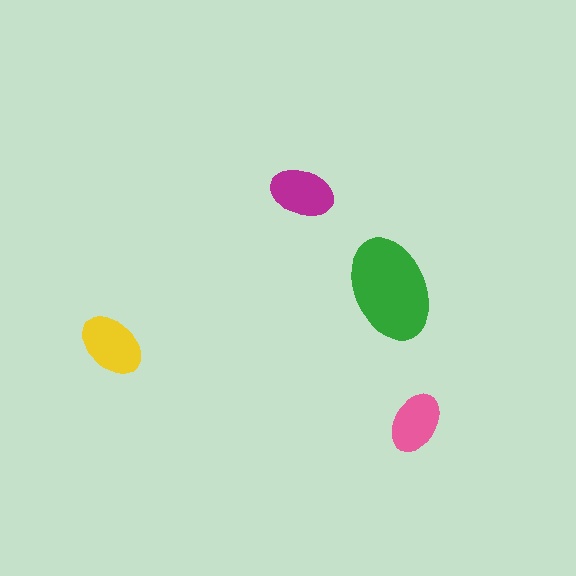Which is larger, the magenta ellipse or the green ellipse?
The green one.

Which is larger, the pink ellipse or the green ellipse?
The green one.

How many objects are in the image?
There are 4 objects in the image.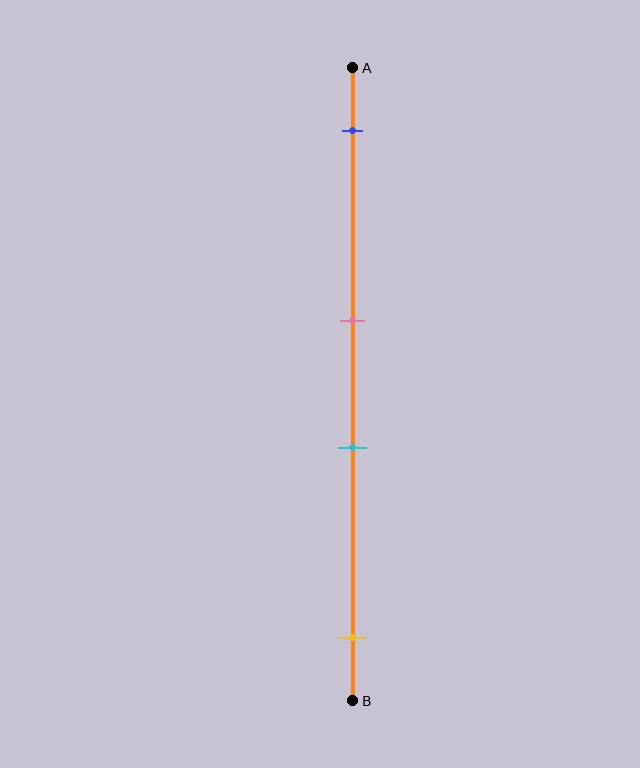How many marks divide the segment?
There are 4 marks dividing the segment.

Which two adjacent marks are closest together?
The pink and cyan marks are the closest adjacent pair.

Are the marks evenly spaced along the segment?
No, the marks are not evenly spaced.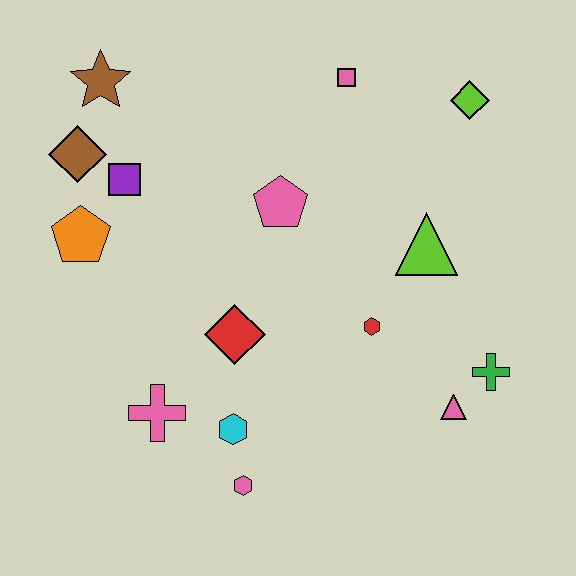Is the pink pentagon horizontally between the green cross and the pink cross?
Yes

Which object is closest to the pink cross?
The cyan hexagon is closest to the pink cross.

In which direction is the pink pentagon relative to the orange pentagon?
The pink pentagon is to the right of the orange pentagon.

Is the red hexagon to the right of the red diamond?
Yes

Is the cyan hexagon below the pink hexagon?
No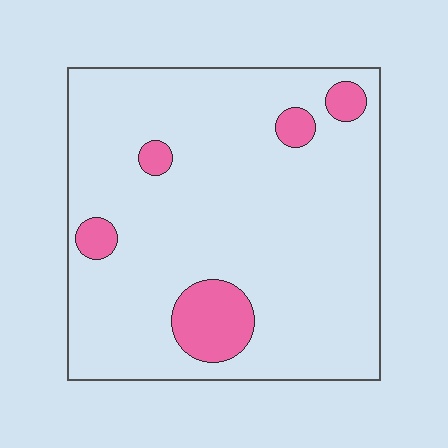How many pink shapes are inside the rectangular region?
5.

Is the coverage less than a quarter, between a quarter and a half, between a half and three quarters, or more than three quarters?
Less than a quarter.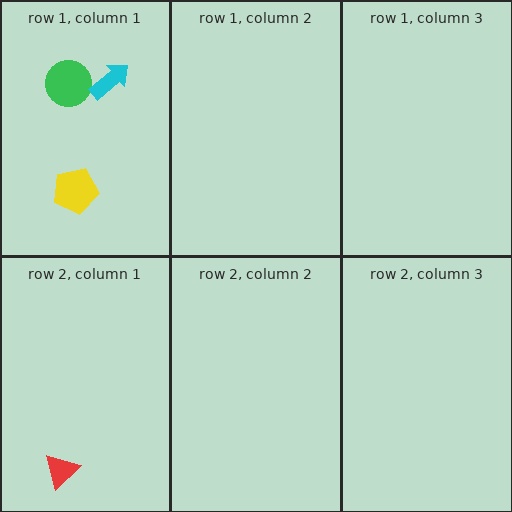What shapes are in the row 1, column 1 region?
The yellow pentagon, the green circle, the cyan arrow.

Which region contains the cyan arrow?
The row 1, column 1 region.